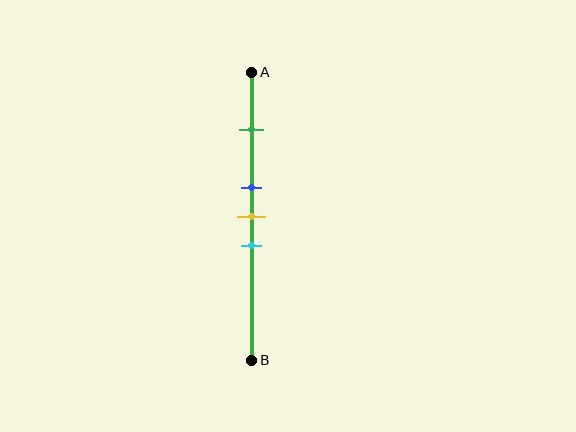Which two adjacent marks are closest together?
The blue and yellow marks are the closest adjacent pair.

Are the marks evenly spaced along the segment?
No, the marks are not evenly spaced.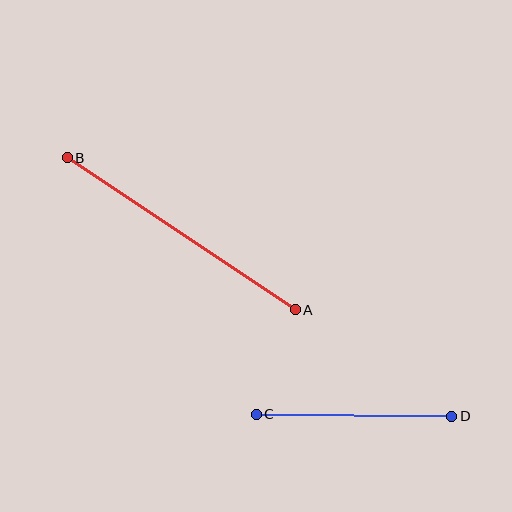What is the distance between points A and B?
The distance is approximately 274 pixels.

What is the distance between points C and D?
The distance is approximately 196 pixels.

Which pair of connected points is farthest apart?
Points A and B are farthest apart.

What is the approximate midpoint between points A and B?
The midpoint is at approximately (181, 234) pixels.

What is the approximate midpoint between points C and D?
The midpoint is at approximately (354, 415) pixels.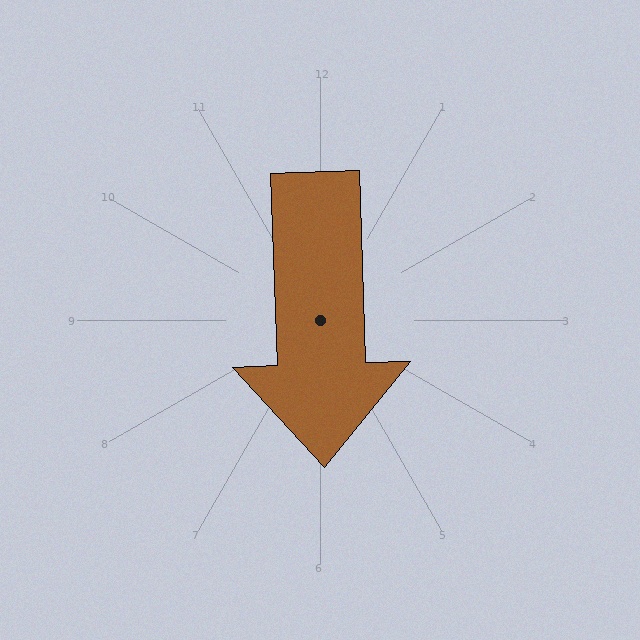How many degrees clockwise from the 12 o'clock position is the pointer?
Approximately 178 degrees.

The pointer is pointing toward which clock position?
Roughly 6 o'clock.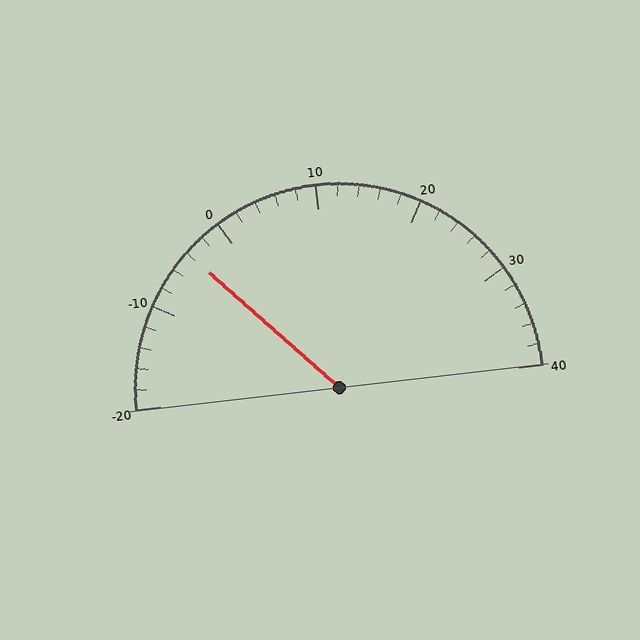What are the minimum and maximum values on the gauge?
The gauge ranges from -20 to 40.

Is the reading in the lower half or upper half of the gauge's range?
The reading is in the lower half of the range (-20 to 40).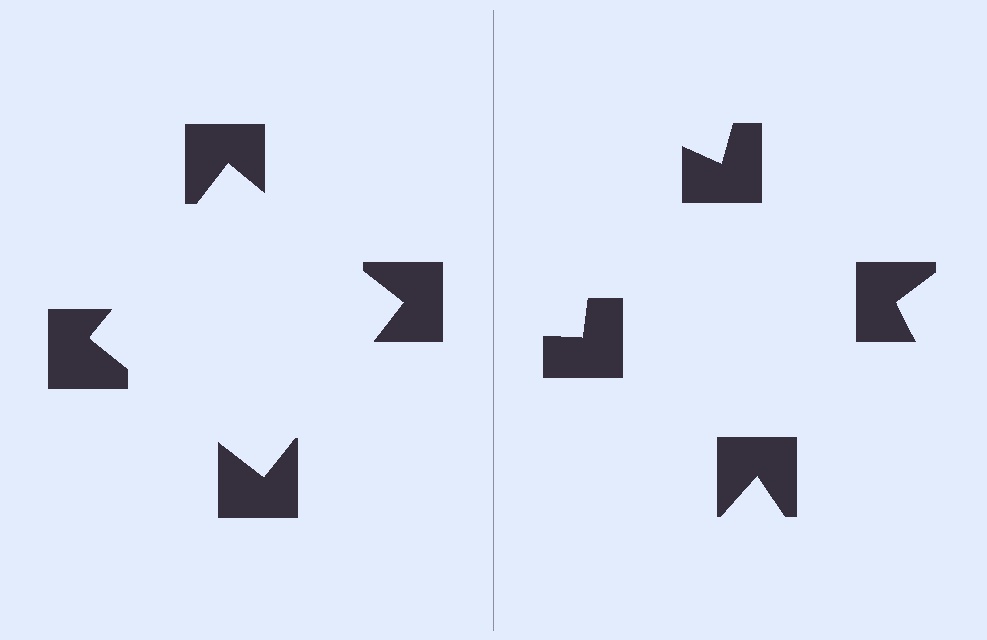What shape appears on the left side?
An illusory square.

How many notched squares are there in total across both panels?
8 — 4 on each side.